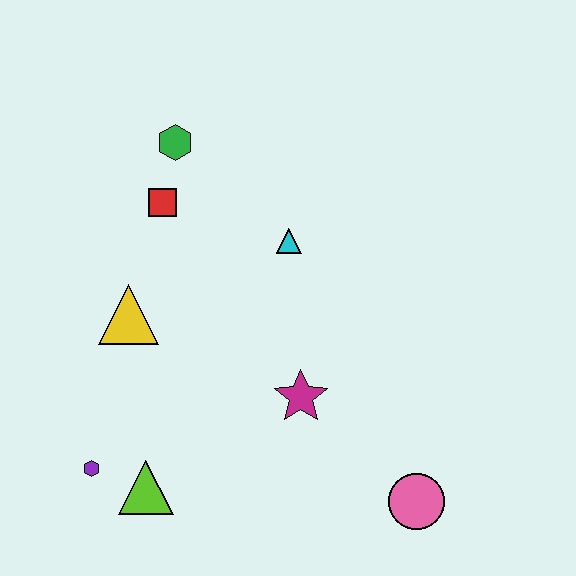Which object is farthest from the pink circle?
The green hexagon is farthest from the pink circle.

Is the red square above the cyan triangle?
Yes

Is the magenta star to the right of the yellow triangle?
Yes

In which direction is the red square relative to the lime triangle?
The red square is above the lime triangle.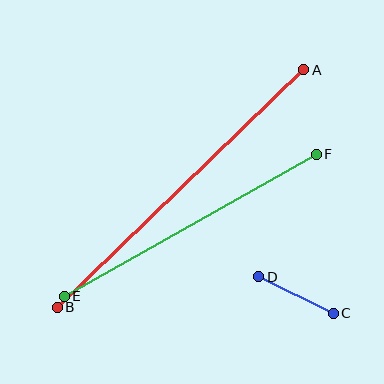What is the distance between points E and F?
The distance is approximately 289 pixels.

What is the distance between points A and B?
The distance is approximately 343 pixels.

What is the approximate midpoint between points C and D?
The midpoint is at approximately (296, 295) pixels.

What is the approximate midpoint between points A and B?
The midpoint is at approximately (181, 189) pixels.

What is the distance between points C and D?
The distance is approximately 83 pixels.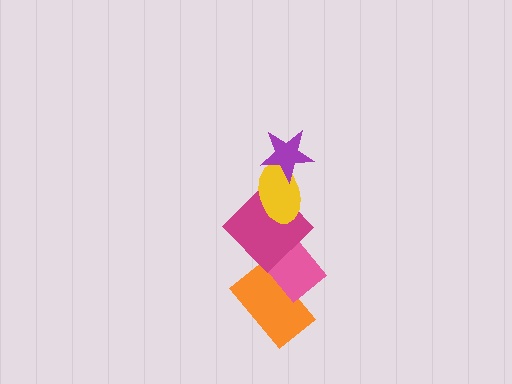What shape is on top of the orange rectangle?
The pink rectangle is on top of the orange rectangle.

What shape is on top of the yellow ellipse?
The purple star is on top of the yellow ellipse.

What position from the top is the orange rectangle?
The orange rectangle is 5th from the top.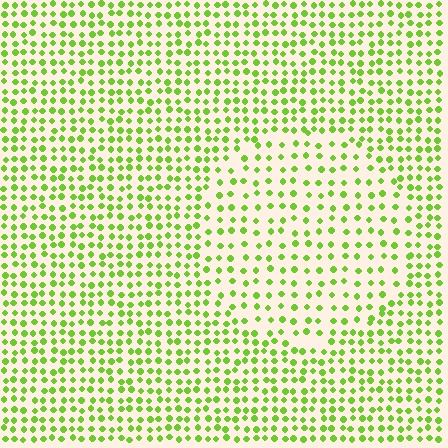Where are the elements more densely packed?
The elements are more densely packed outside the circle boundary.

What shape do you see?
I see a circle.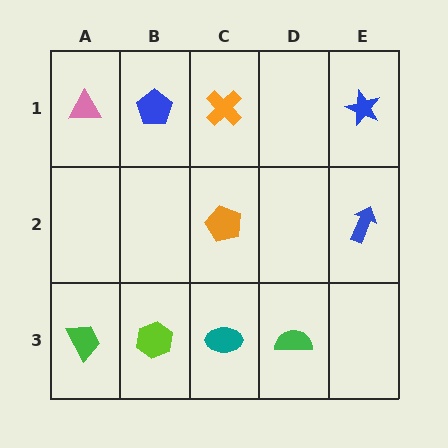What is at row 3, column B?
A lime hexagon.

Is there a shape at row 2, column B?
No, that cell is empty.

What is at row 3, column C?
A teal ellipse.